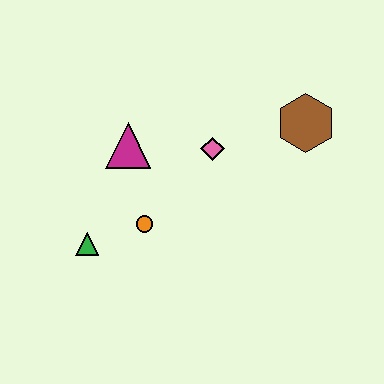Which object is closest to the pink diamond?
The magenta triangle is closest to the pink diamond.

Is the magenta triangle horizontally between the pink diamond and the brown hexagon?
No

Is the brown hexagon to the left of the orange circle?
No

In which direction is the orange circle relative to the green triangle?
The orange circle is to the right of the green triangle.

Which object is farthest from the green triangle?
The brown hexagon is farthest from the green triangle.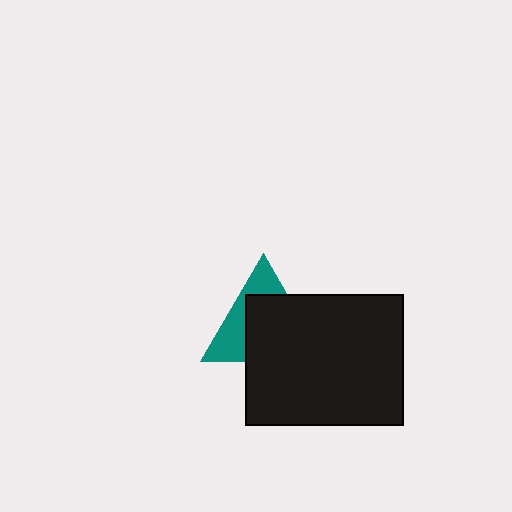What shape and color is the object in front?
The object in front is a black rectangle.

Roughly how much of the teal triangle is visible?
A small part of it is visible (roughly 40%).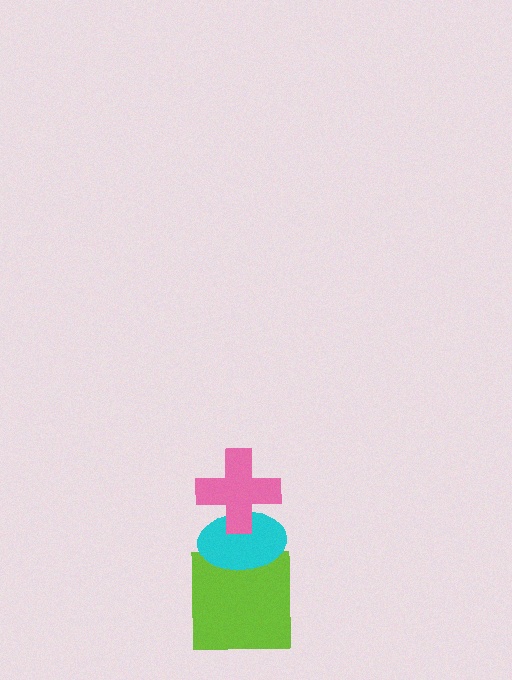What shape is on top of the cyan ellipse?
The pink cross is on top of the cyan ellipse.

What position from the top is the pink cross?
The pink cross is 1st from the top.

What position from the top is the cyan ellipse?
The cyan ellipse is 2nd from the top.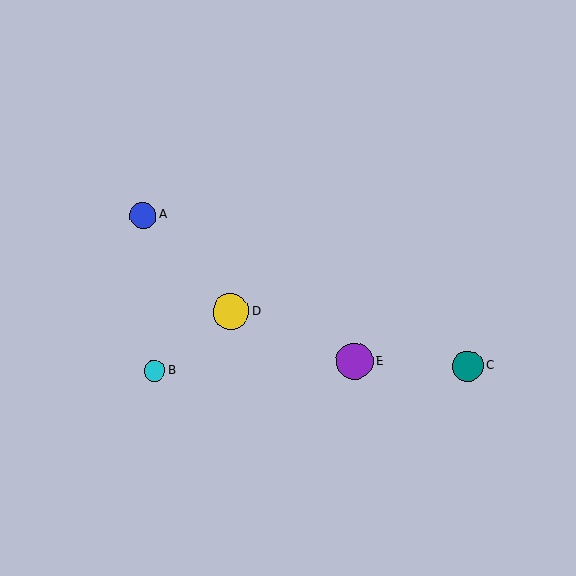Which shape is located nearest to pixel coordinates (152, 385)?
The cyan circle (labeled B) at (154, 371) is nearest to that location.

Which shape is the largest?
The purple circle (labeled E) is the largest.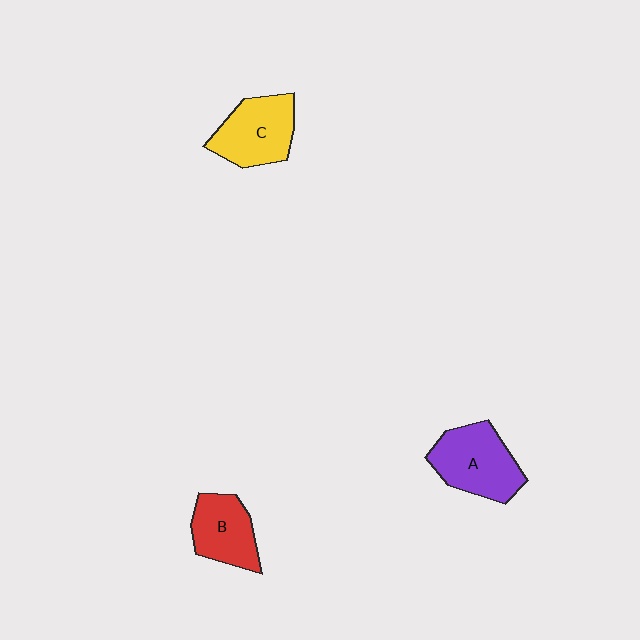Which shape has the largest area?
Shape A (purple).